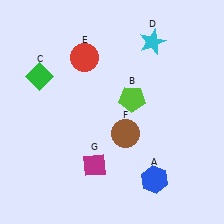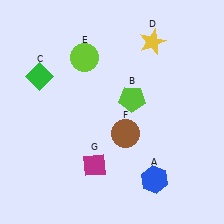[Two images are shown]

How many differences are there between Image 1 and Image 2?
There are 2 differences between the two images.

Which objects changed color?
D changed from cyan to yellow. E changed from red to lime.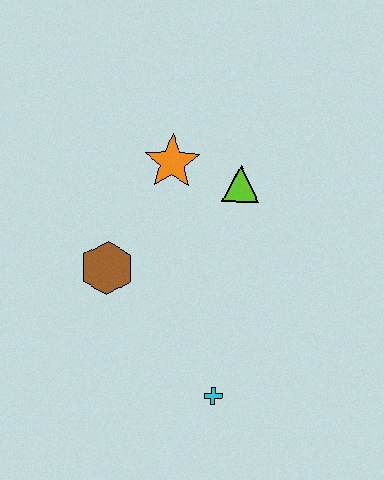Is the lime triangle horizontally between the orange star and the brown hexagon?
No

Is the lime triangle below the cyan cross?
No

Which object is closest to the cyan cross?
The brown hexagon is closest to the cyan cross.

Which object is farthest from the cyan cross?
The orange star is farthest from the cyan cross.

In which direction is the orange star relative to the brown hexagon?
The orange star is above the brown hexagon.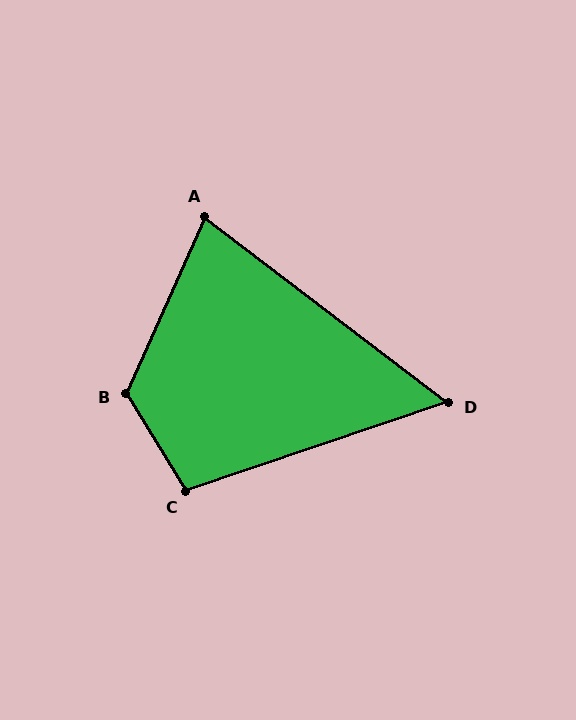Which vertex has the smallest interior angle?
D, at approximately 56 degrees.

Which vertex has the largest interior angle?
B, at approximately 124 degrees.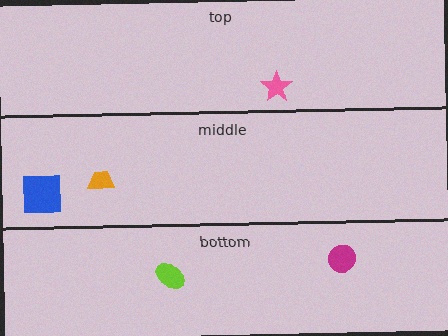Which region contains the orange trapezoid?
The middle region.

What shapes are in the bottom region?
The magenta circle, the lime ellipse.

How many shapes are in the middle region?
2.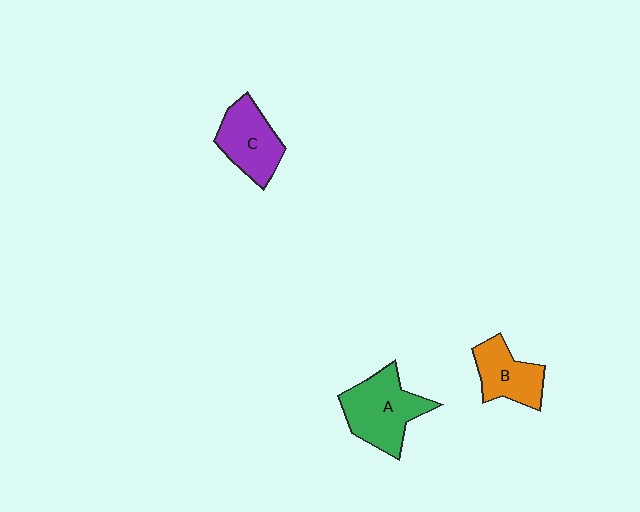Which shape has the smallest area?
Shape B (orange).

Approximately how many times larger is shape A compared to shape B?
Approximately 1.4 times.